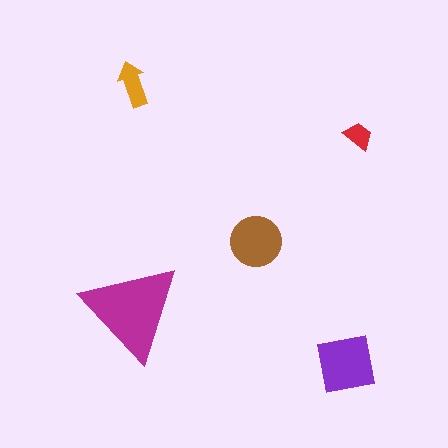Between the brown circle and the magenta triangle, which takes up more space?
The magenta triangle.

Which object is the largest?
The magenta triangle.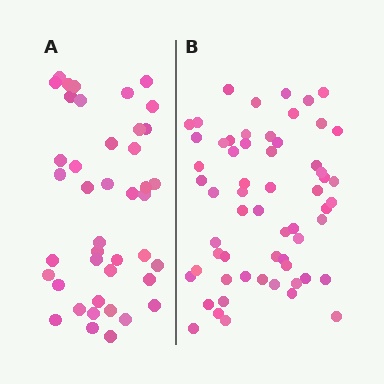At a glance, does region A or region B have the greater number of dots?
Region B (the right region) has more dots.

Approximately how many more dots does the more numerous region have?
Region B has approximately 20 more dots than region A.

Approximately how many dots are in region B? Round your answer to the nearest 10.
About 60 dots.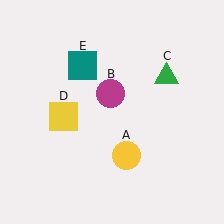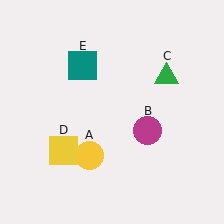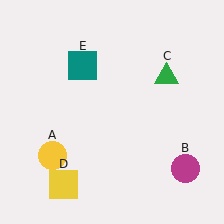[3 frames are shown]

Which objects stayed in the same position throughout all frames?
Green triangle (object C) and teal square (object E) remained stationary.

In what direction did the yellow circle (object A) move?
The yellow circle (object A) moved left.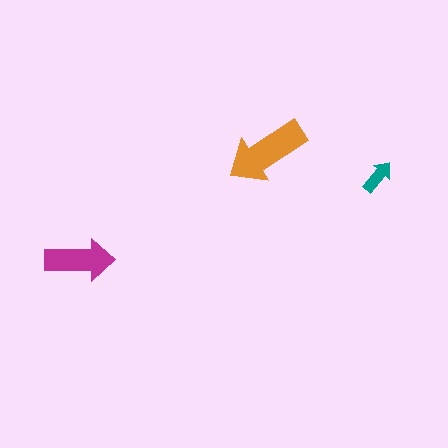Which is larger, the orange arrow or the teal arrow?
The orange one.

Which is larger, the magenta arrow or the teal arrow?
The magenta one.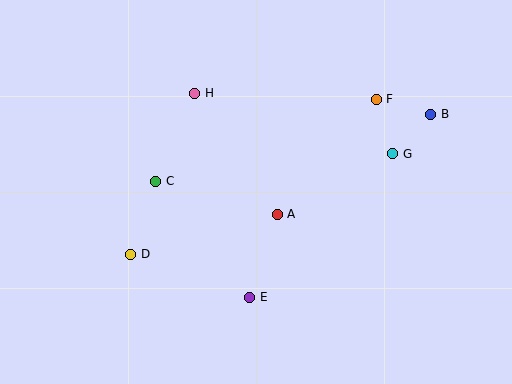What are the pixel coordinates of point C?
Point C is at (156, 181).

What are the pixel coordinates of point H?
Point H is at (195, 93).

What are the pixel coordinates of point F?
Point F is at (376, 99).